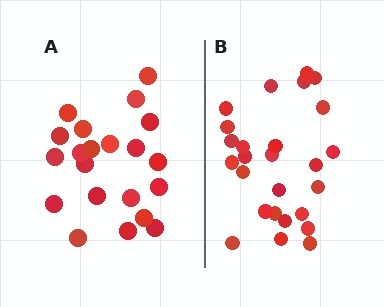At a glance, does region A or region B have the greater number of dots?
Region B (the right region) has more dots.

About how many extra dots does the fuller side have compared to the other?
Region B has about 5 more dots than region A.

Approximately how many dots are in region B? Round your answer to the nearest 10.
About 30 dots. (The exact count is 26, which rounds to 30.)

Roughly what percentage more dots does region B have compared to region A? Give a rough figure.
About 25% more.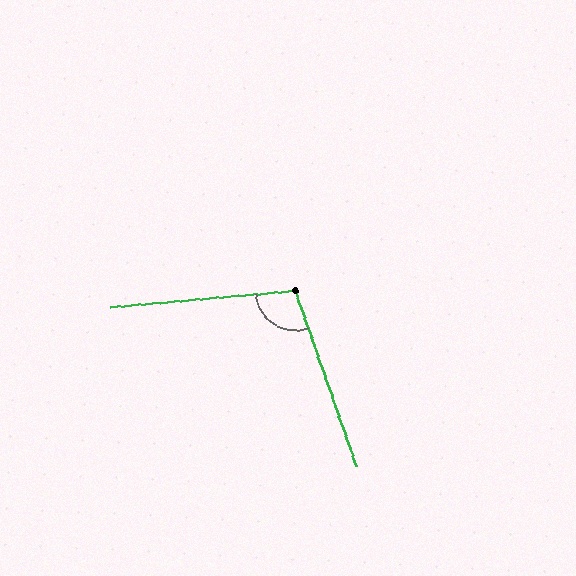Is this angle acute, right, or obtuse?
It is obtuse.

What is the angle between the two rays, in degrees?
Approximately 104 degrees.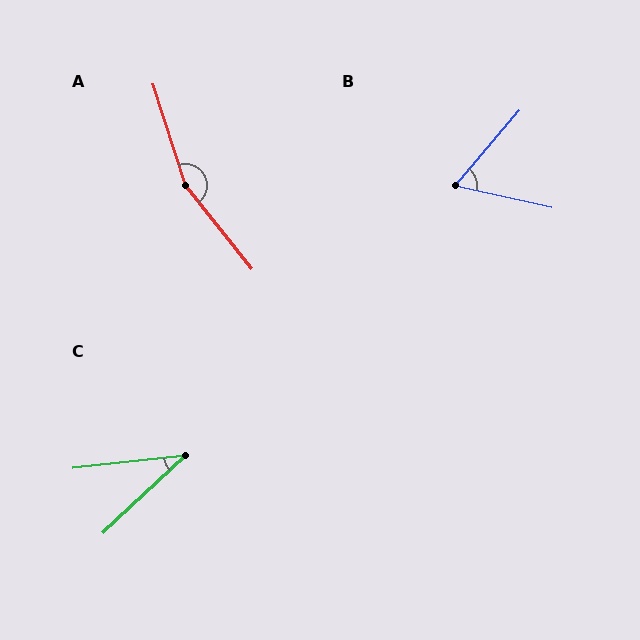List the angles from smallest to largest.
C (37°), B (62°), A (159°).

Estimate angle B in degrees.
Approximately 62 degrees.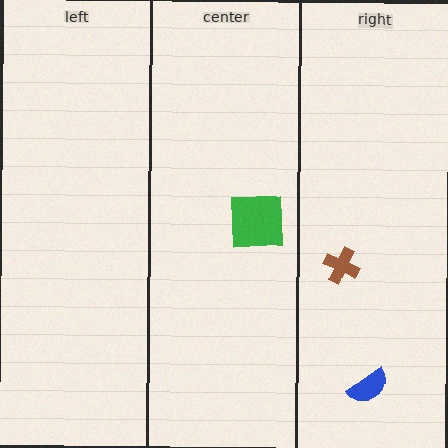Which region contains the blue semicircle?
The right region.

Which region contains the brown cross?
The right region.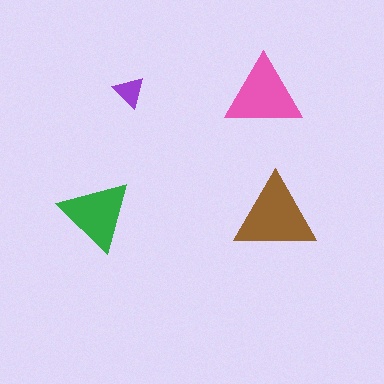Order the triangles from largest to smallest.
the brown one, the pink one, the green one, the purple one.